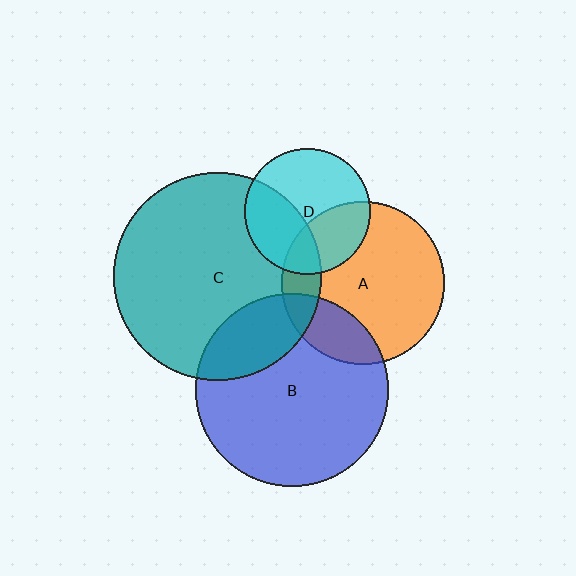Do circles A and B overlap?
Yes.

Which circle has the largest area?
Circle C (teal).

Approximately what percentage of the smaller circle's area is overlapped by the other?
Approximately 20%.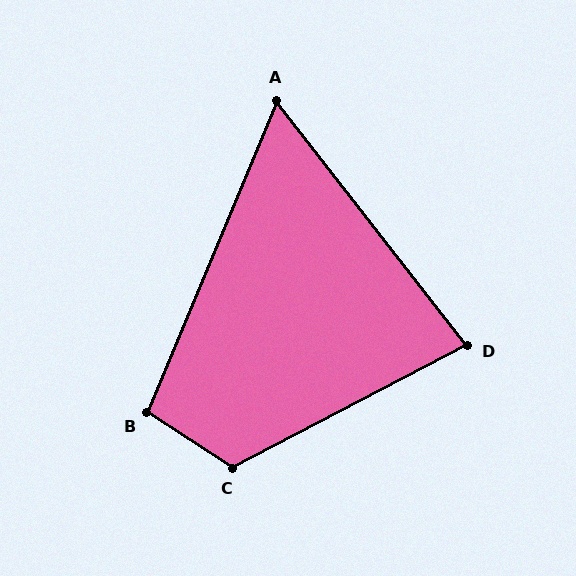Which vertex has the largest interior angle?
C, at approximately 120 degrees.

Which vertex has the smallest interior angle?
A, at approximately 60 degrees.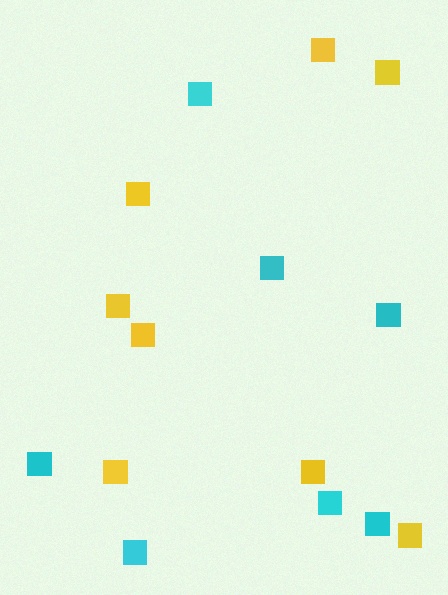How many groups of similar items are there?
There are 2 groups: one group of cyan squares (7) and one group of yellow squares (8).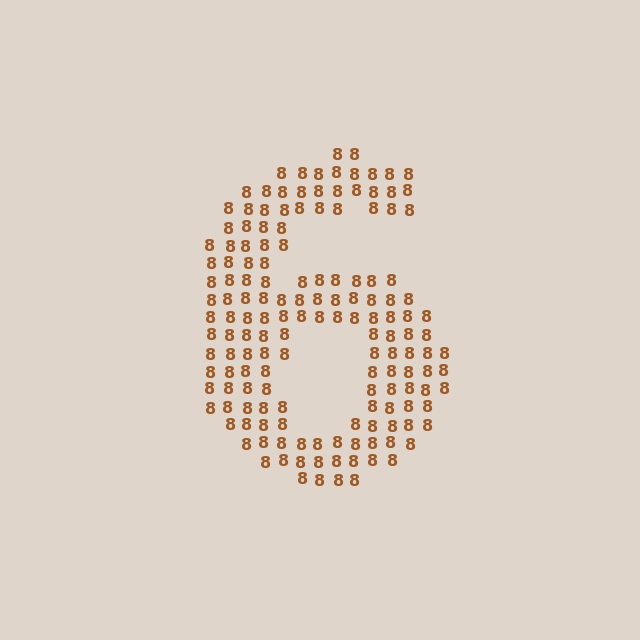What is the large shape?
The large shape is the digit 6.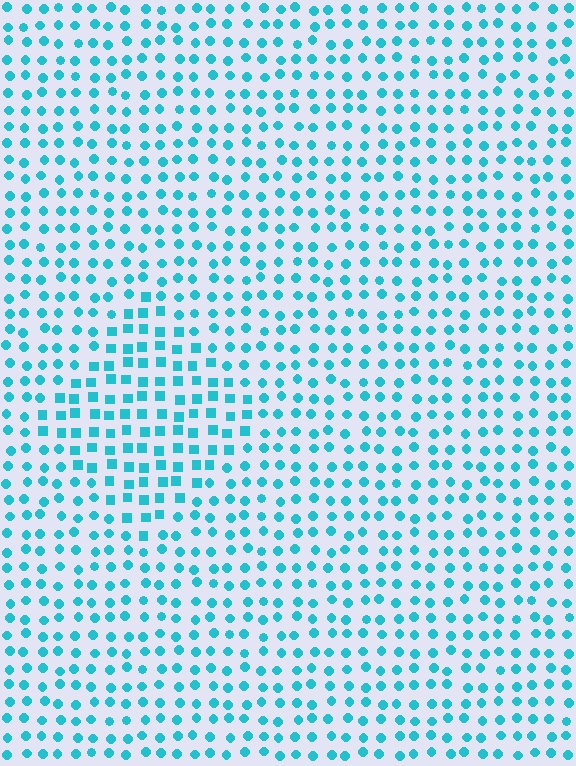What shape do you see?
I see a diamond.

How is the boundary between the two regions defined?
The boundary is defined by a change in element shape: squares inside vs. circles outside. All elements share the same color and spacing.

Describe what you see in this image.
The image is filled with small cyan elements arranged in a uniform grid. A diamond-shaped region contains squares, while the surrounding area contains circles. The boundary is defined purely by the change in element shape.